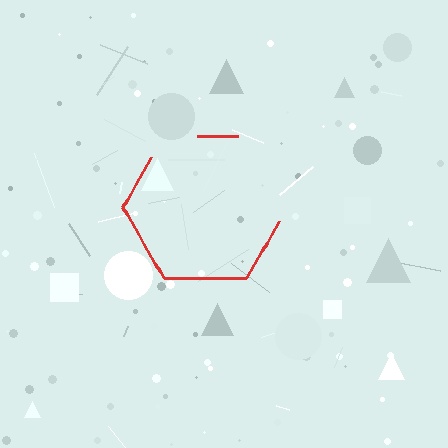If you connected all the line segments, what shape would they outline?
They would outline a hexagon.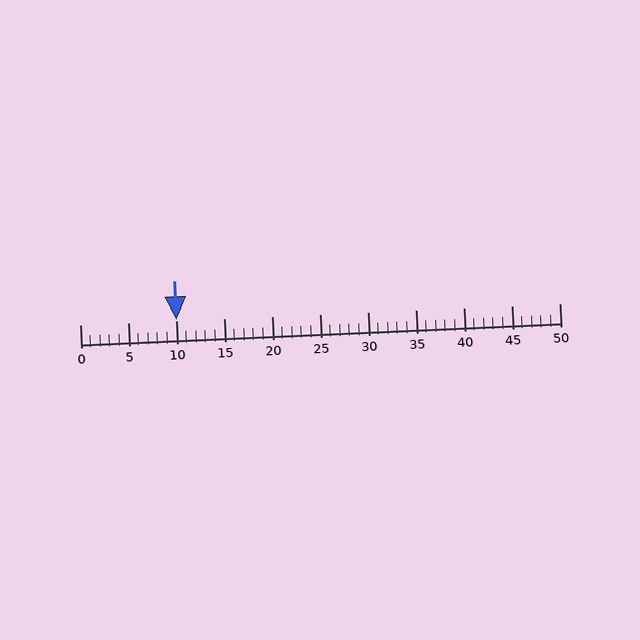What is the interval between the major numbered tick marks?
The major tick marks are spaced 5 units apart.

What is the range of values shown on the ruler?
The ruler shows values from 0 to 50.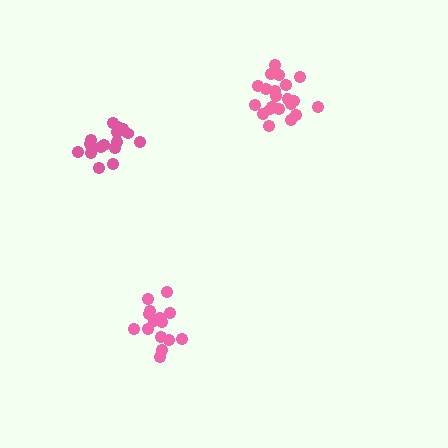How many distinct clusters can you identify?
There are 3 distinct clusters.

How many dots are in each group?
Group 1: 21 dots, Group 2: 15 dots, Group 3: 16 dots (52 total).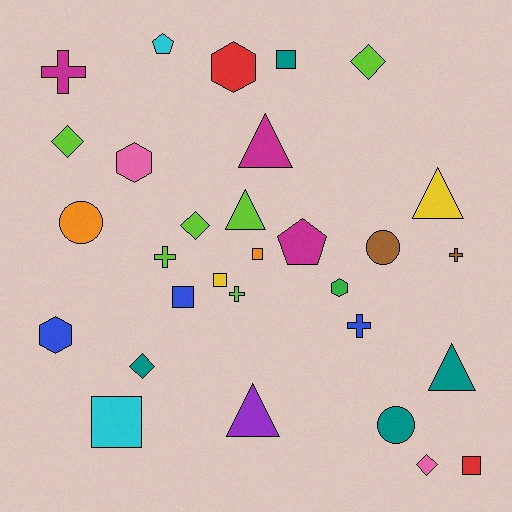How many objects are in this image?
There are 30 objects.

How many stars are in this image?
There are no stars.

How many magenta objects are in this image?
There are 3 magenta objects.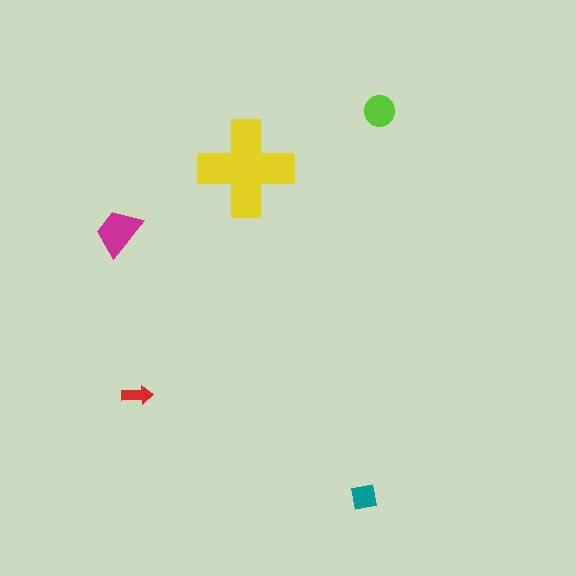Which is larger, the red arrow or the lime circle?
The lime circle.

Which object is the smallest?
The red arrow.